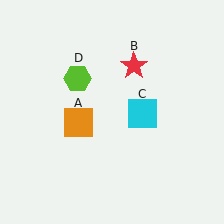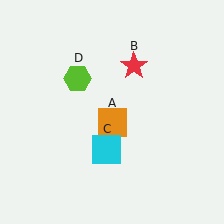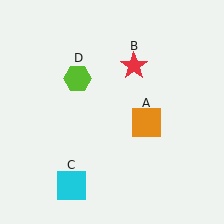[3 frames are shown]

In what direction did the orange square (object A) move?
The orange square (object A) moved right.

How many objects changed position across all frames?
2 objects changed position: orange square (object A), cyan square (object C).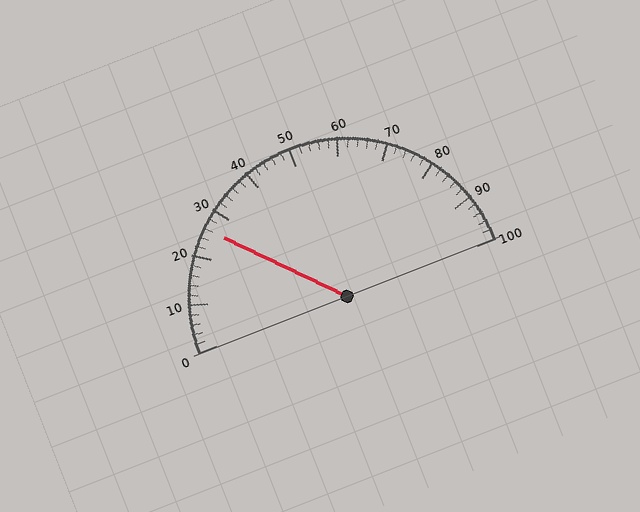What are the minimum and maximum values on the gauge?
The gauge ranges from 0 to 100.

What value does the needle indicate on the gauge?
The needle indicates approximately 26.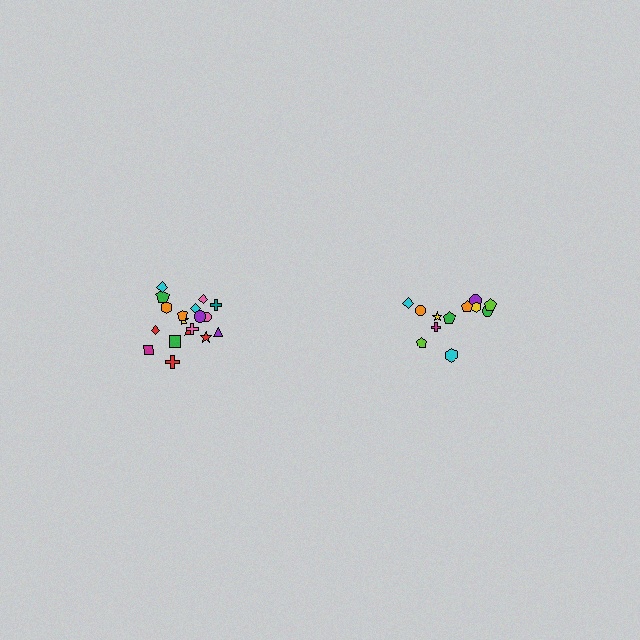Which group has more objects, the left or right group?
The left group.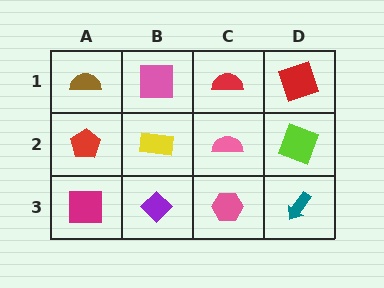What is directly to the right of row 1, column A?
A pink square.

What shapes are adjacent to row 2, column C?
A red semicircle (row 1, column C), a pink hexagon (row 3, column C), a yellow rectangle (row 2, column B), a lime square (row 2, column D).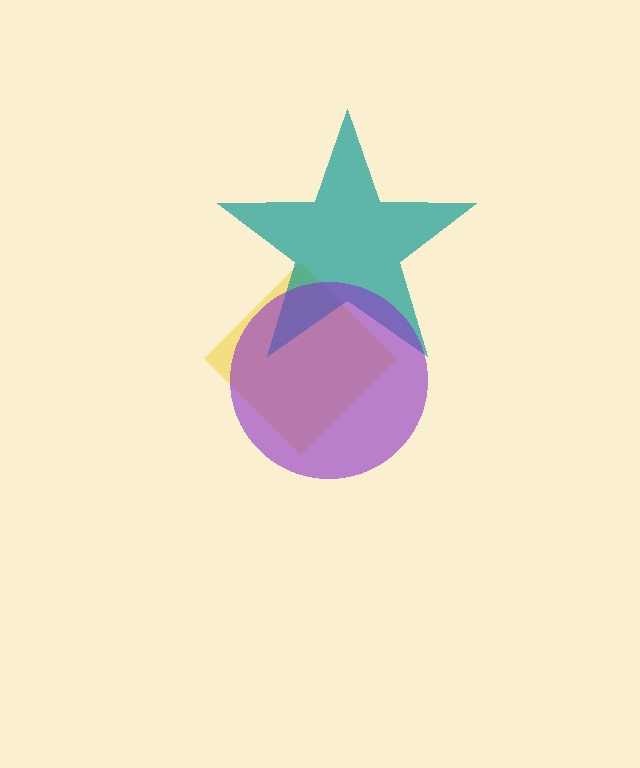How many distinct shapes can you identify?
There are 3 distinct shapes: a yellow diamond, a teal star, a purple circle.